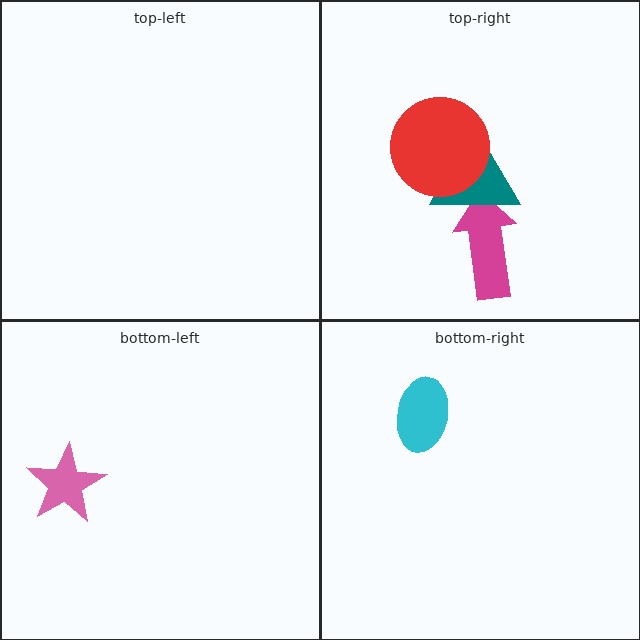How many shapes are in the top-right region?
3.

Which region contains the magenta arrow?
The top-right region.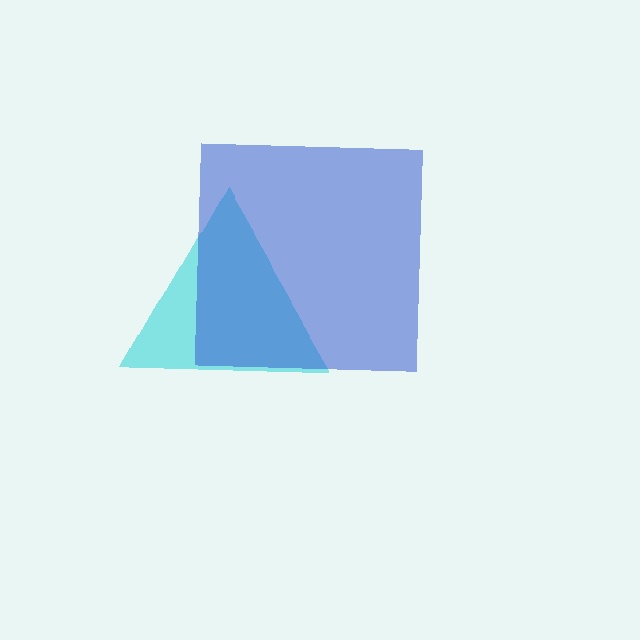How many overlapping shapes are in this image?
There are 2 overlapping shapes in the image.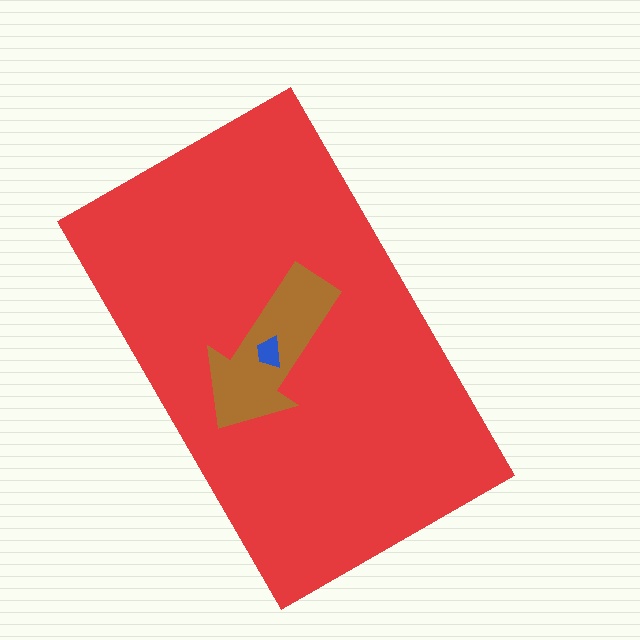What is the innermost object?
The blue trapezoid.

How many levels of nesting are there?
3.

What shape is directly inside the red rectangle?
The brown arrow.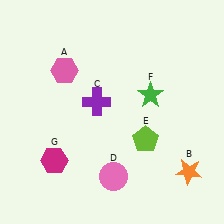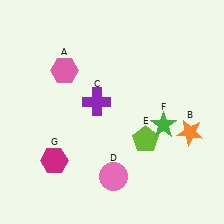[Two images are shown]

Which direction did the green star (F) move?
The green star (F) moved down.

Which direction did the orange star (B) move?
The orange star (B) moved up.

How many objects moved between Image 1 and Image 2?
2 objects moved between the two images.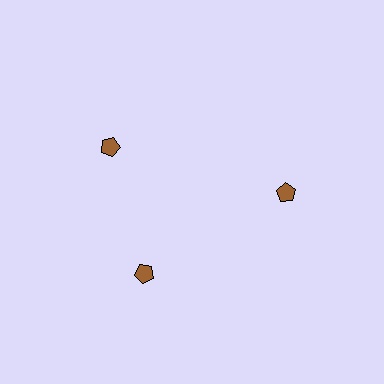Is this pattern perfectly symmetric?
No. The 3 brown pentagons are arranged in a ring, but one element near the 11 o'clock position is rotated out of alignment along the ring, breaking the 3-fold rotational symmetry.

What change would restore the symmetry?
The symmetry would be restored by rotating it back into even spacing with its neighbors so that all 3 pentagons sit at equal angles and equal distance from the center.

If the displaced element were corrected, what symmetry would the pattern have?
It would have 3-fold rotational symmetry — the pattern would map onto itself every 120 degrees.